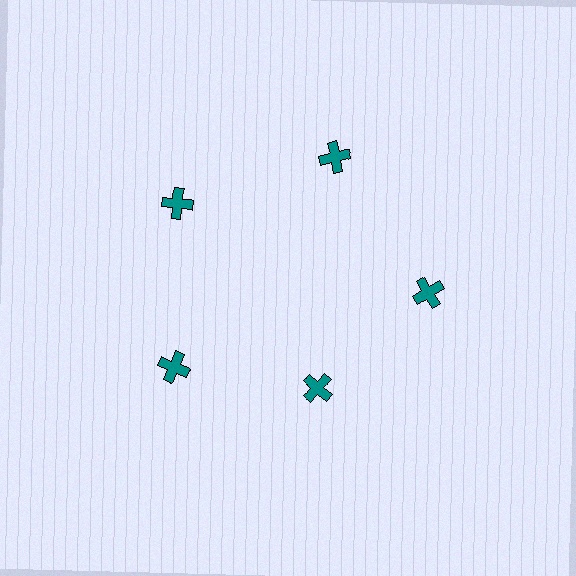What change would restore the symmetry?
The symmetry would be restored by moving it outward, back onto the ring so that all 5 crosses sit at equal angles and equal distance from the center.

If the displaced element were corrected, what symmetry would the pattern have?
It would have 5-fold rotational symmetry — the pattern would map onto itself every 72 degrees.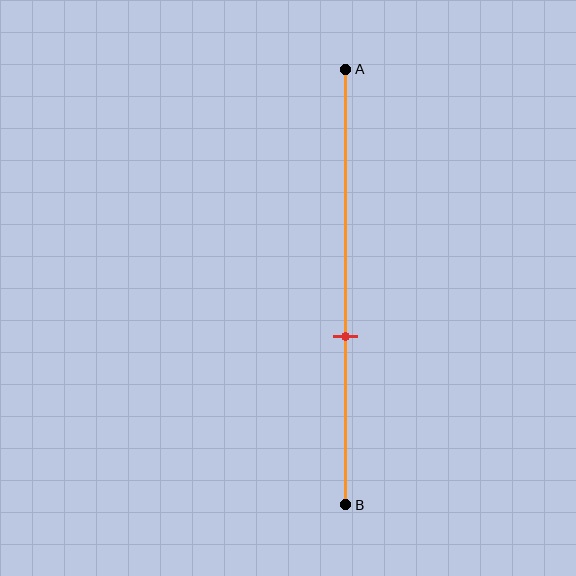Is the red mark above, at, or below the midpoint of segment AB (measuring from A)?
The red mark is below the midpoint of segment AB.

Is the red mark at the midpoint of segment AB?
No, the mark is at about 60% from A, not at the 50% midpoint.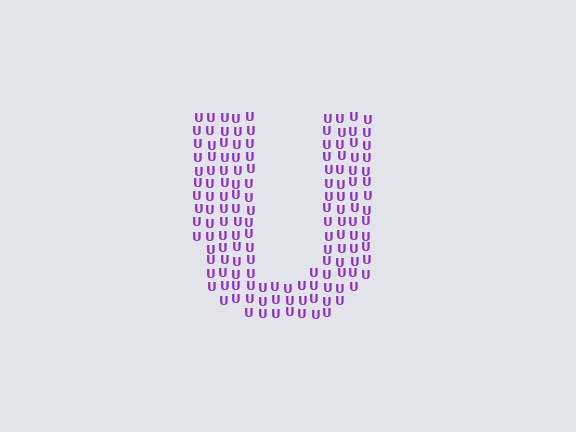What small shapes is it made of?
It is made of small letter U's.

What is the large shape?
The large shape is the letter U.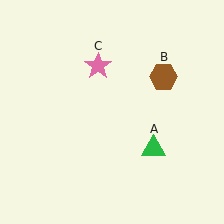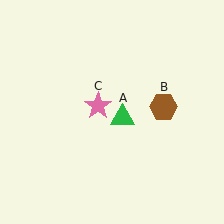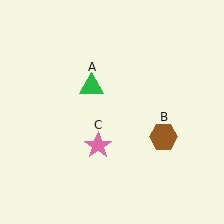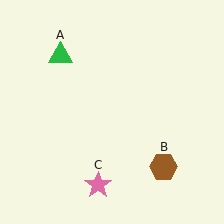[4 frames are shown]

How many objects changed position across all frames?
3 objects changed position: green triangle (object A), brown hexagon (object B), pink star (object C).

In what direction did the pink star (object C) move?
The pink star (object C) moved down.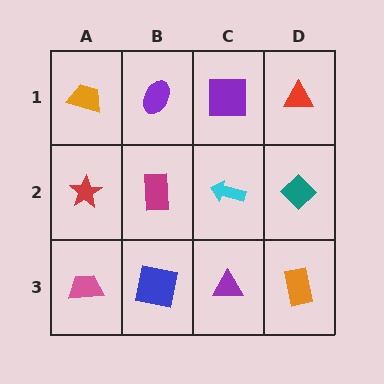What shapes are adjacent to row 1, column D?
A teal diamond (row 2, column D), a purple square (row 1, column C).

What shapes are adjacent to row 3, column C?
A cyan arrow (row 2, column C), a blue square (row 3, column B), an orange rectangle (row 3, column D).